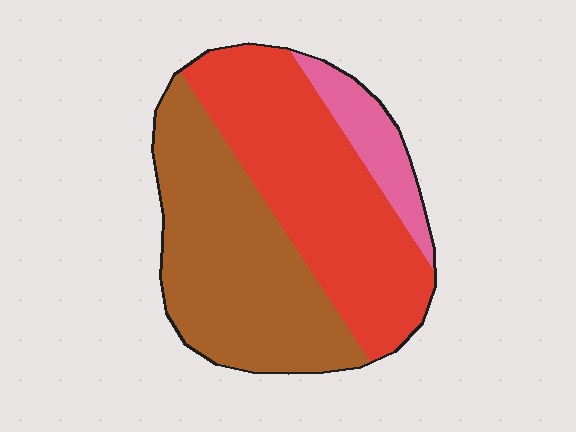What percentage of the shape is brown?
Brown covers 44% of the shape.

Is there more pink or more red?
Red.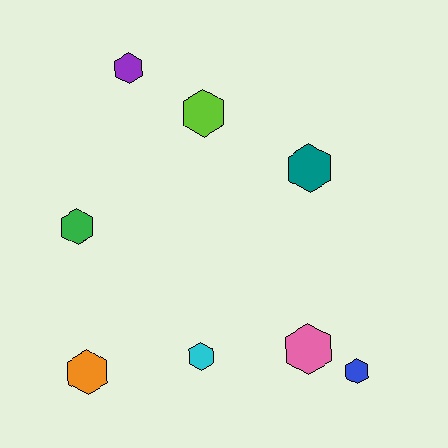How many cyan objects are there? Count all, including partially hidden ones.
There is 1 cyan object.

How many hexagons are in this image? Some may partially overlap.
There are 8 hexagons.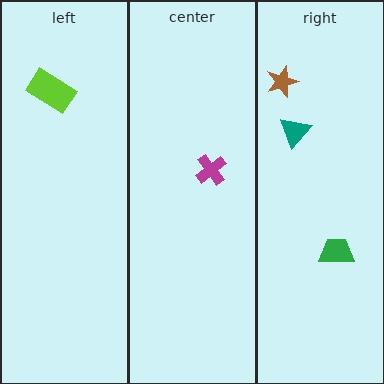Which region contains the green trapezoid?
The right region.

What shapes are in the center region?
The magenta cross.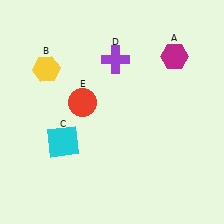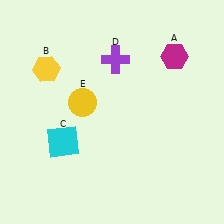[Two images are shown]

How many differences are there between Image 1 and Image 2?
There is 1 difference between the two images.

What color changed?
The circle (E) changed from red in Image 1 to yellow in Image 2.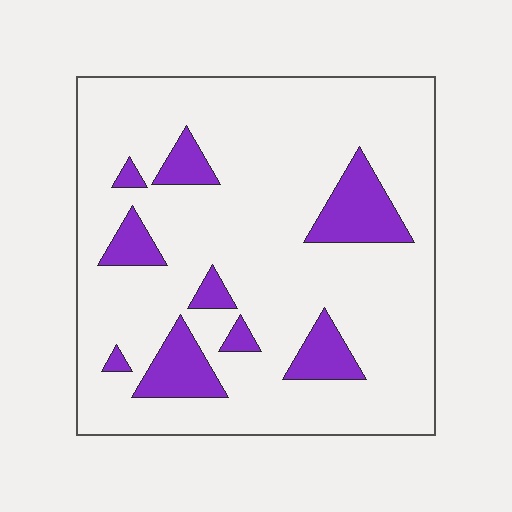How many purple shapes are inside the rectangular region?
9.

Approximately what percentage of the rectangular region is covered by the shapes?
Approximately 15%.